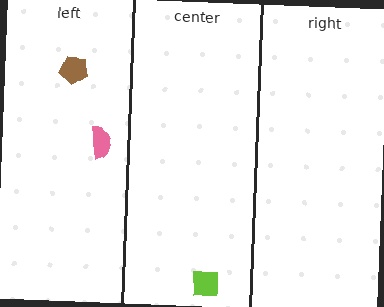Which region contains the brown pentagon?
The left region.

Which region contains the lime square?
The center region.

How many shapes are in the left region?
2.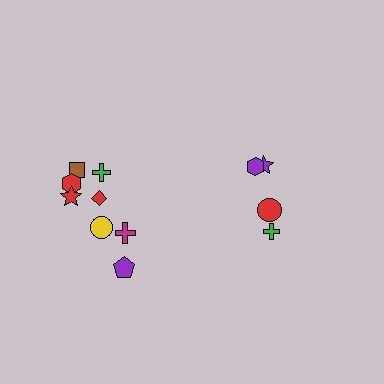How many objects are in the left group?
There are 8 objects.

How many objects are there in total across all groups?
There are 12 objects.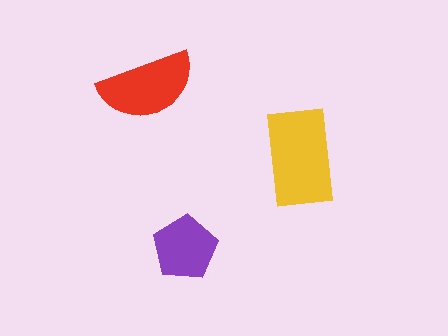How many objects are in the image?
There are 3 objects in the image.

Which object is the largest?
The yellow rectangle.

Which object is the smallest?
The purple pentagon.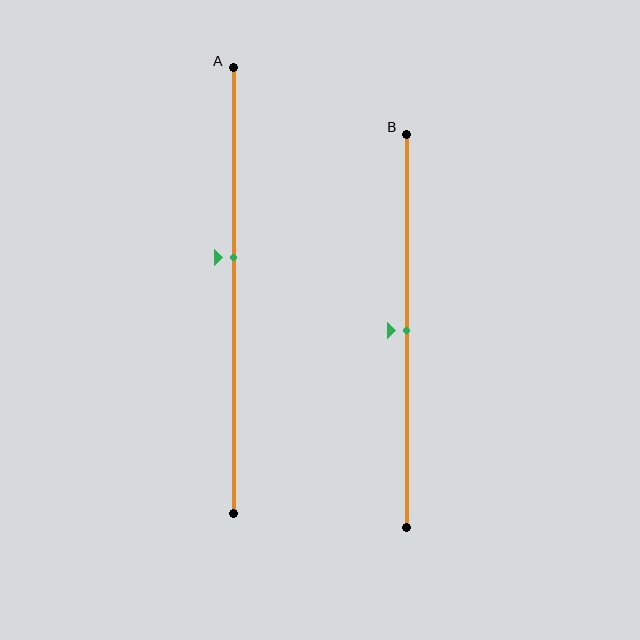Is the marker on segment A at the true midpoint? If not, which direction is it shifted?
No, the marker on segment A is shifted upward by about 7% of the segment length.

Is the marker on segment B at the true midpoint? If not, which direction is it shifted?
Yes, the marker on segment B is at the true midpoint.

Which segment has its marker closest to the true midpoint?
Segment B has its marker closest to the true midpoint.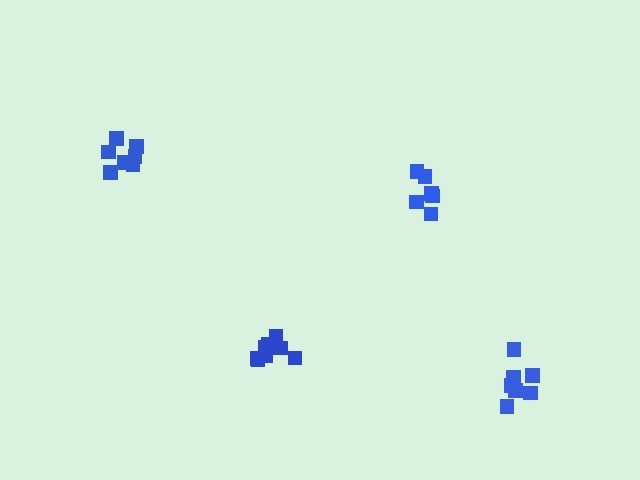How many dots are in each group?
Group 1: 6 dots, Group 2: 7 dots, Group 3: 7 dots, Group 4: 8 dots (28 total).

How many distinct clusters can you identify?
There are 4 distinct clusters.